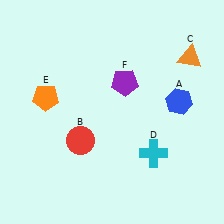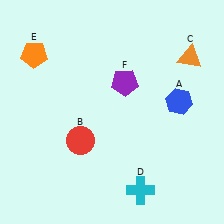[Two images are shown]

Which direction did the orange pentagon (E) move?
The orange pentagon (E) moved up.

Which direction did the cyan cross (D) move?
The cyan cross (D) moved down.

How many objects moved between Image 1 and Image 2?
2 objects moved between the two images.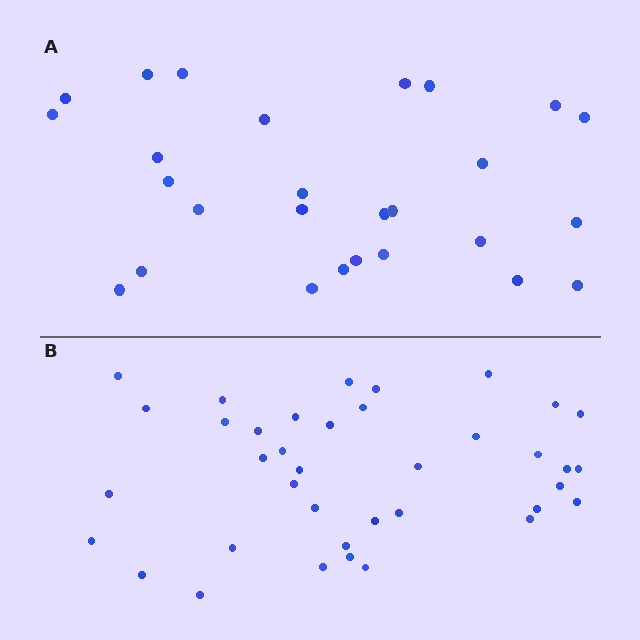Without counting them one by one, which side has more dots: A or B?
Region B (the bottom region) has more dots.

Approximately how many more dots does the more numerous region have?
Region B has roughly 12 or so more dots than region A.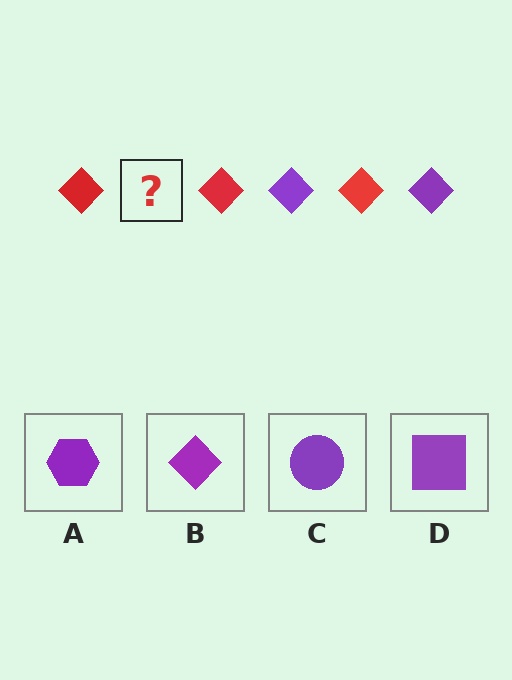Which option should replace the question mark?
Option B.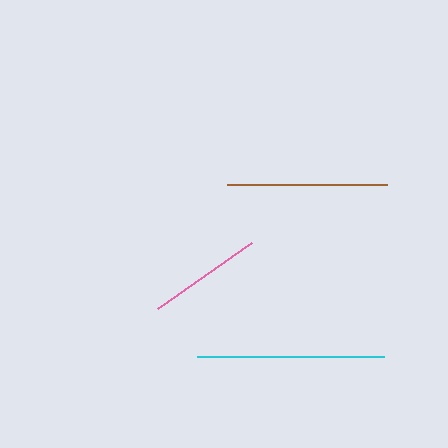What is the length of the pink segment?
The pink segment is approximately 115 pixels long.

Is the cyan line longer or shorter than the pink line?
The cyan line is longer than the pink line.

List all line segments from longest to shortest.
From longest to shortest: cyan, brown, pink.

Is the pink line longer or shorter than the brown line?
The brown line is longer than the pink line.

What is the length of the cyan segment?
The cyan segment is approximately 186 pixels long.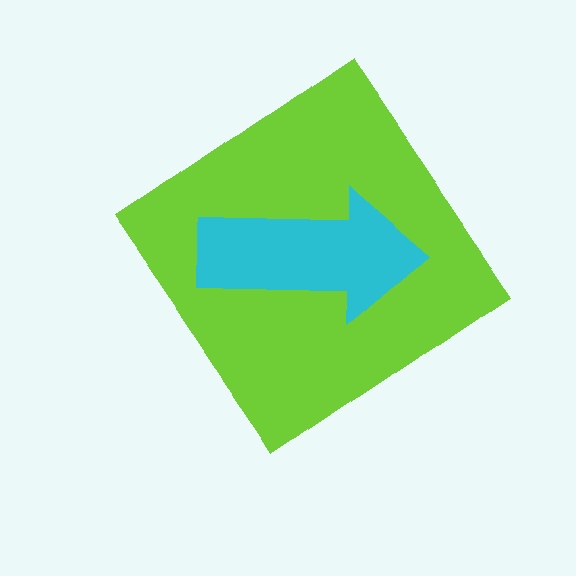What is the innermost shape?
The cyan arrow.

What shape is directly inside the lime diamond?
The cyan arrow.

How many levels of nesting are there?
2.